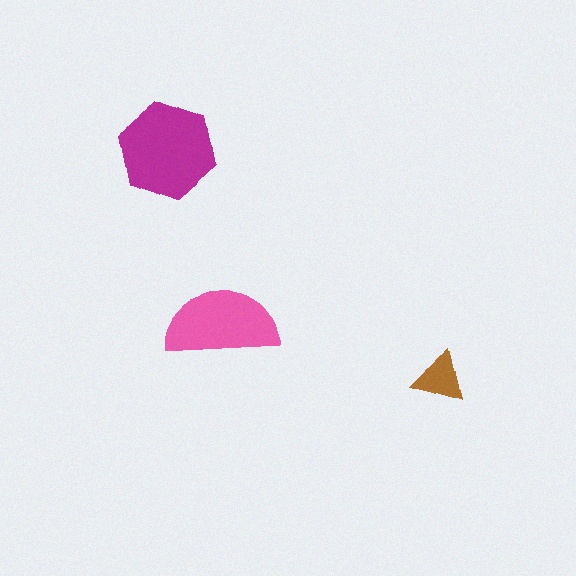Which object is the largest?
The magenta hexagon.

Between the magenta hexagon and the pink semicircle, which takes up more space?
The magenta hexagon.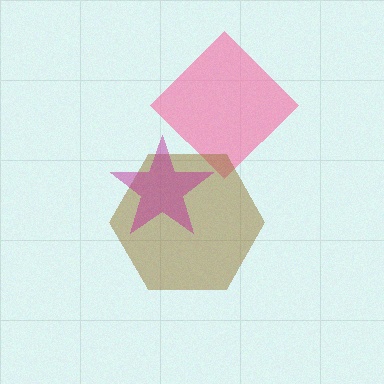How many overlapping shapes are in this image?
There are 3 overlapping shapes in the image.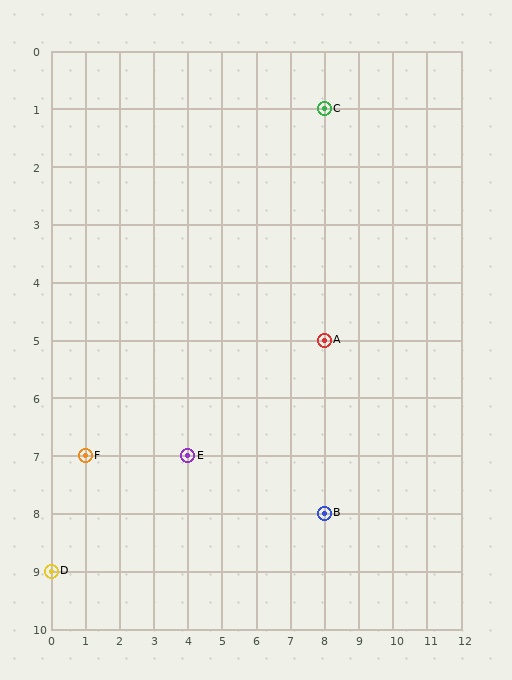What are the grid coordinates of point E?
Point E is at grid coordinates (4, 7).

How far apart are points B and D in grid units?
Points B and D are 8 columns and 1 row apart (about 8.1 grid units diagonally).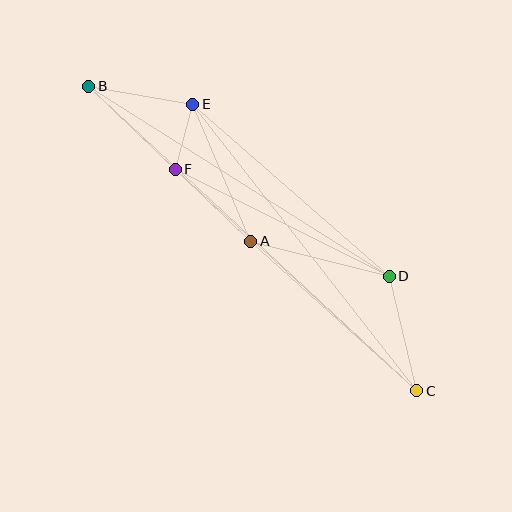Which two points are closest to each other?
Points E and F are closest to each other.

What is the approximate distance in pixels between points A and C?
The distance between A and C is approximately 223 pixels.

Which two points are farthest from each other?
Points B and C are farthest from each other.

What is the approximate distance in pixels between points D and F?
The distance between D and F is approximately 239 pixels.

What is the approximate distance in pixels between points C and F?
The distance between C and F is approximately 328 pixels.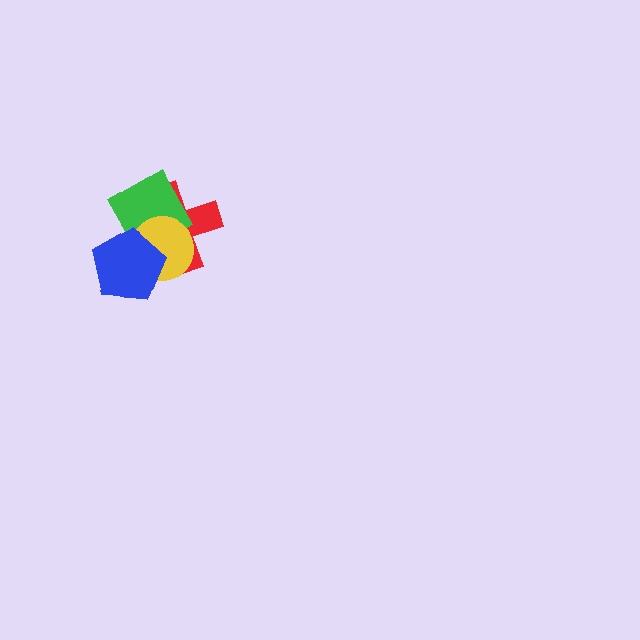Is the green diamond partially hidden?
Yes, it is partially covered by another shape.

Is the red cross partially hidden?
Yes, it is partially covered by another shape.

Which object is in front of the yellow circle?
The blue pentagon is in front of the yellow circle.